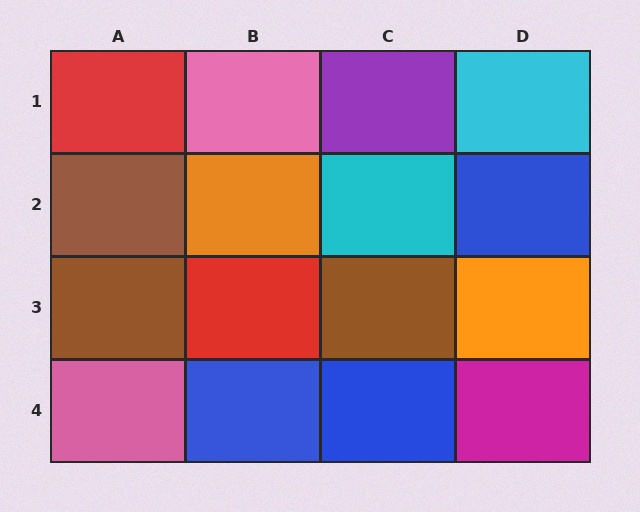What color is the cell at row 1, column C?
Purple.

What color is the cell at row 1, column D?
Cyan.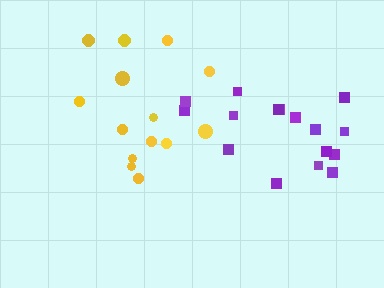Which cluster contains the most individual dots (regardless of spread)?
Purple (16).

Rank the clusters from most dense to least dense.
purple, yellow.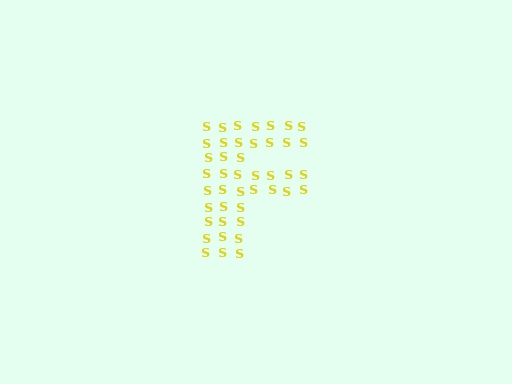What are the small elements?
The small elements are letter S's.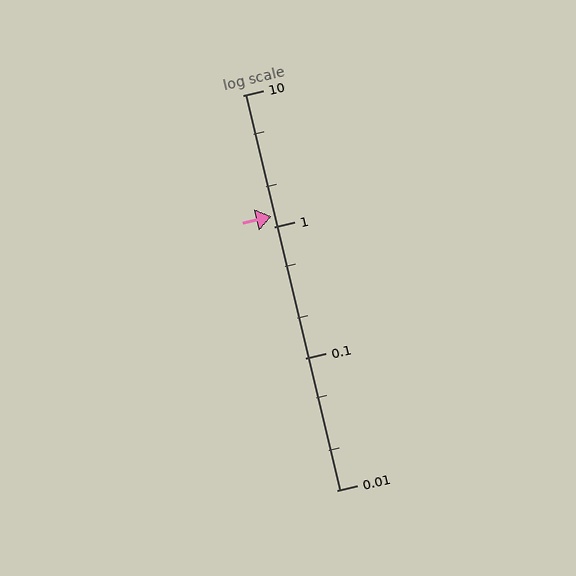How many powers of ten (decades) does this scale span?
The scale spans 3 decades, from 0.01 to 10.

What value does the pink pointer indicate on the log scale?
The pointer indicates approximately 1.2.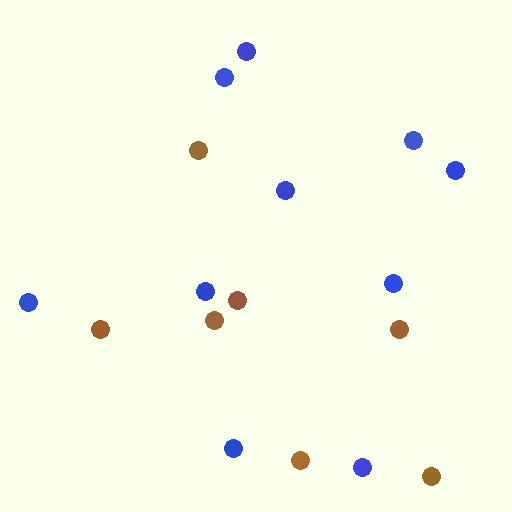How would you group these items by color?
There are 2 groups: one group of blue circles (10) and one group of brown circles (7).